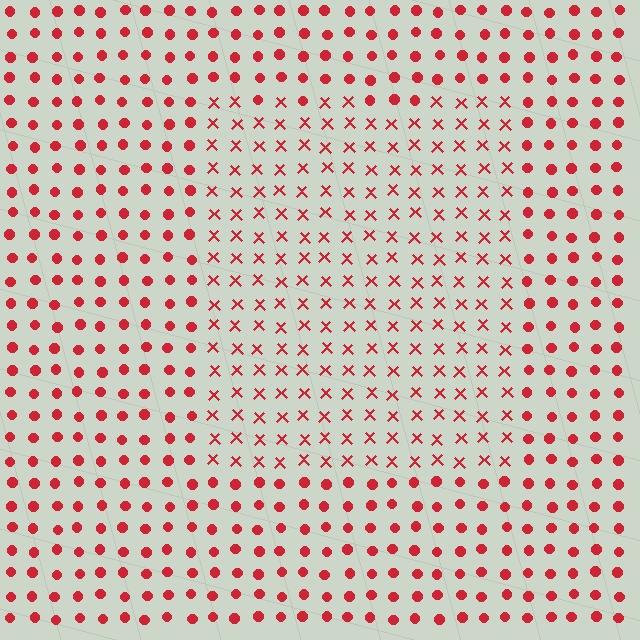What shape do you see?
I see a rectangle.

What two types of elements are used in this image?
The image uses X marks inside the rectangle region and circles outside it.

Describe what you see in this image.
The image is filled with small red elements arranged in a uniform grid. A rectangle-shaped region contains X marks, while the surrounding area contains circles. The boundary is defined purely by the change in element shape.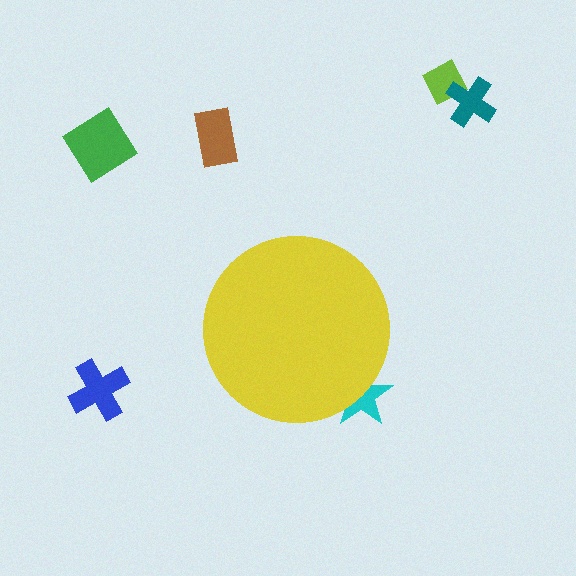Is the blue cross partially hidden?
No, the blue cross is fully visible.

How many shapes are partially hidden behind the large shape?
1 shape is partially hidden.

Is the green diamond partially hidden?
No, the green diamond is fully visible.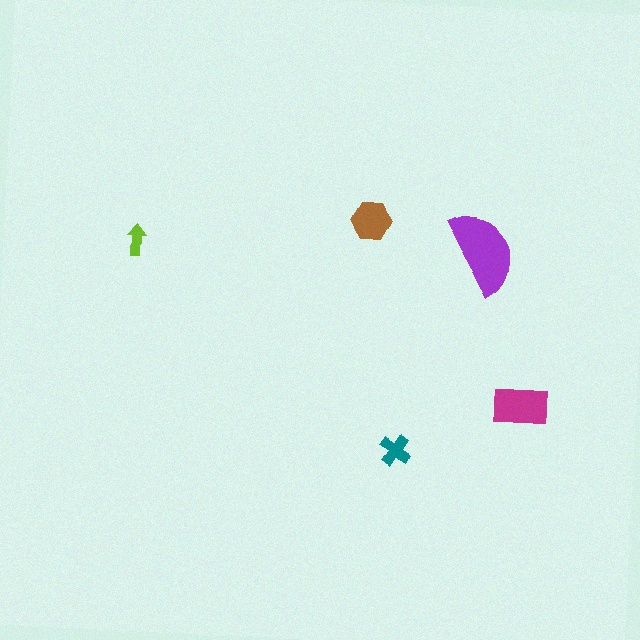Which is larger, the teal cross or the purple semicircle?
The purple semicircle.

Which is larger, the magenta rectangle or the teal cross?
The magenta rectangle.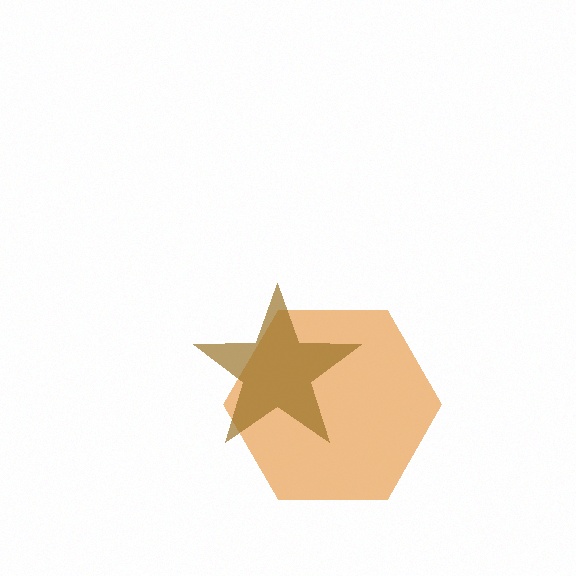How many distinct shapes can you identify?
There are 2 distinct shapes: an orange hexagon, a brown star.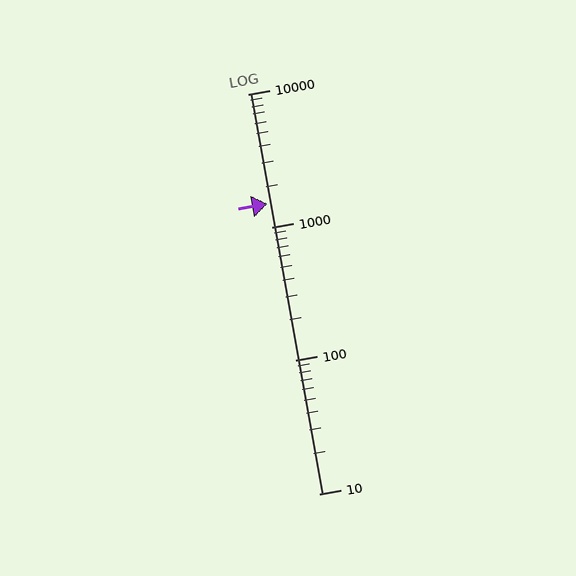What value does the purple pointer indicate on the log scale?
The pointer indicates approximately 1500.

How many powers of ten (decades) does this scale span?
The scale spans 3 decades, from 10 to 10000.